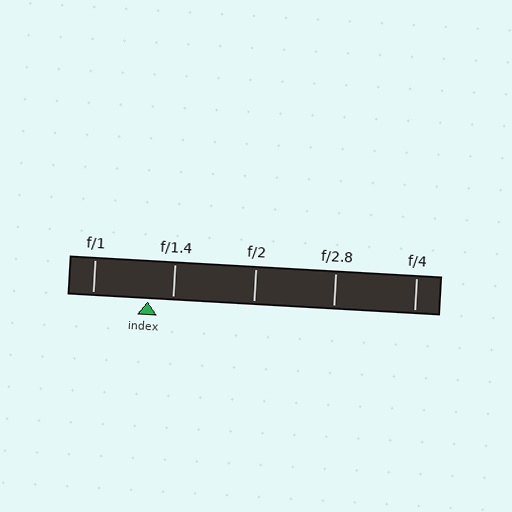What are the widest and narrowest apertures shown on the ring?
The widest aperture shown is f/1 and the narrowest is f/4.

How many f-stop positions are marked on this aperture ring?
There are 5 f-stop positions marked.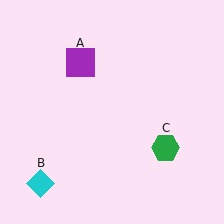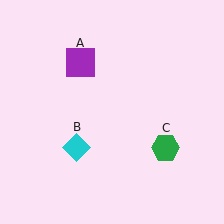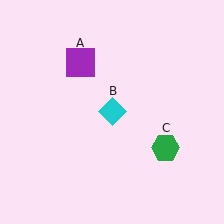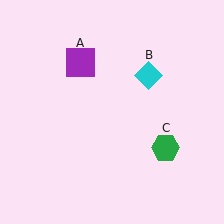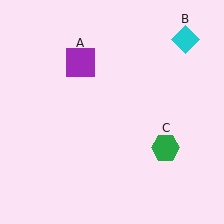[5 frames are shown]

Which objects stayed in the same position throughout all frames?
Purple square (object A) and green hexagon (object C) remained stationary.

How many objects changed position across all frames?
1 object changed position: cyan diamond (object B).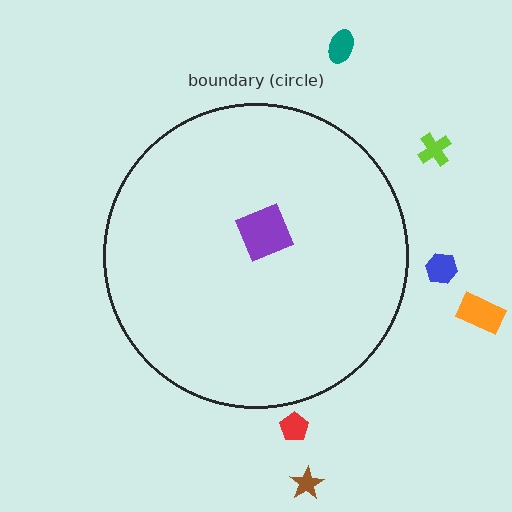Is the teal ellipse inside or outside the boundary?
Outside.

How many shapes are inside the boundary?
1 inside, 6 outside.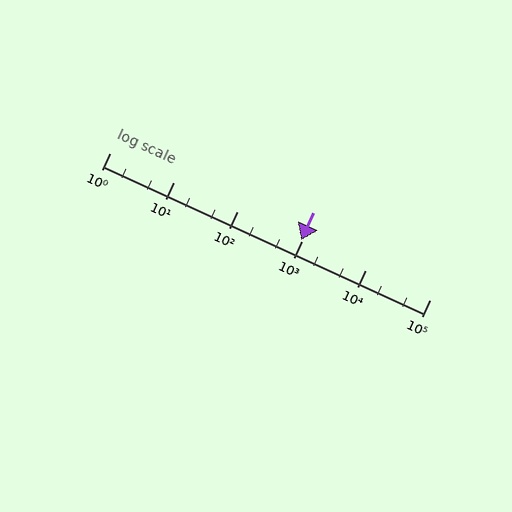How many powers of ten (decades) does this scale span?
The scale spans 5 decades, from 1 to 100000.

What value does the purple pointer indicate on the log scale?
The pointer indicates approximately 980.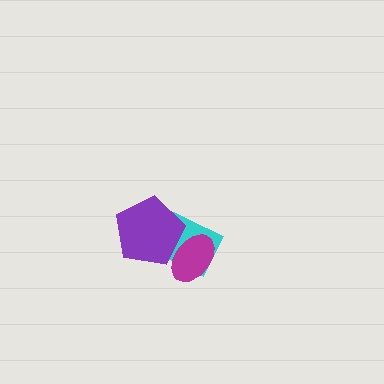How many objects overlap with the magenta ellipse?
2 objects overlap with the magenta ellipse.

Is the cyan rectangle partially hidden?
Yes, it is partially covered by another shape.